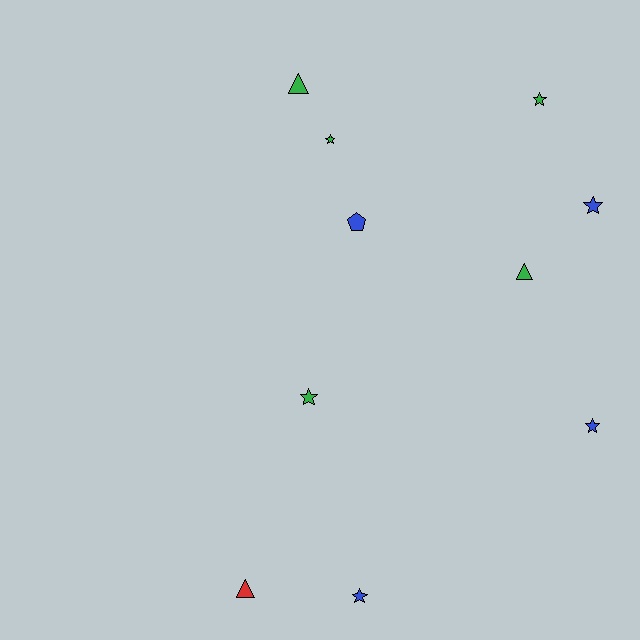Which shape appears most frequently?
Star, with 6 objects.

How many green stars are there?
There are 3 green stars.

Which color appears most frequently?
Green, with 5 objects.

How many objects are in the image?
There are 10 objects.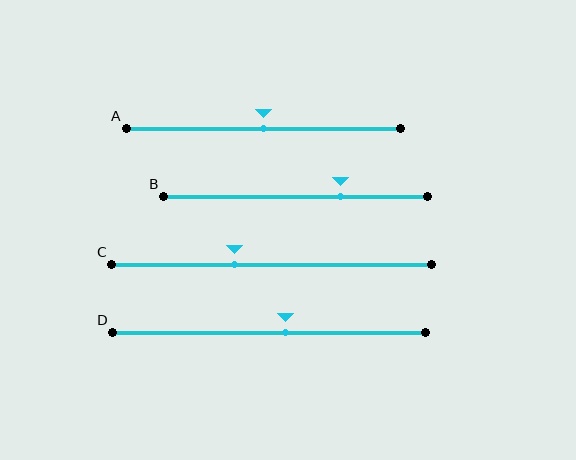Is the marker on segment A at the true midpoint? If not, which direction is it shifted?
Yes, the marker on segment A is at the true midpoint.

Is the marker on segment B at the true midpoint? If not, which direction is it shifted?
No, the marker on segment B is shifted to the right by about 17% of the segment length.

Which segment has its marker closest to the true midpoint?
Segment A has its marker closest to the true midpoint.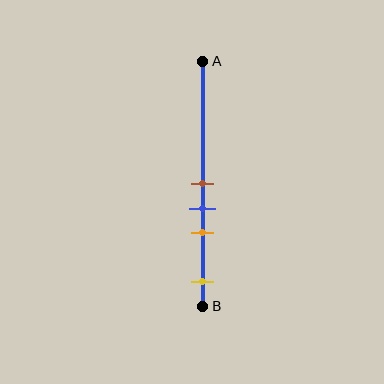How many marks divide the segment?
There are 4 marks dividing the segment.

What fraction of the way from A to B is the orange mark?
The orange mark is approximately 70% (0.7) of the way from A to B.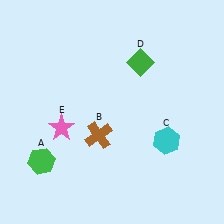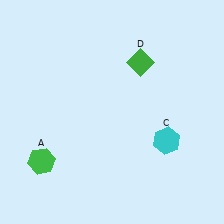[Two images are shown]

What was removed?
The brown cross (B), the pink star (E) were removed in Image 2.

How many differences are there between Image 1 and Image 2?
There are 2 differences between the two images.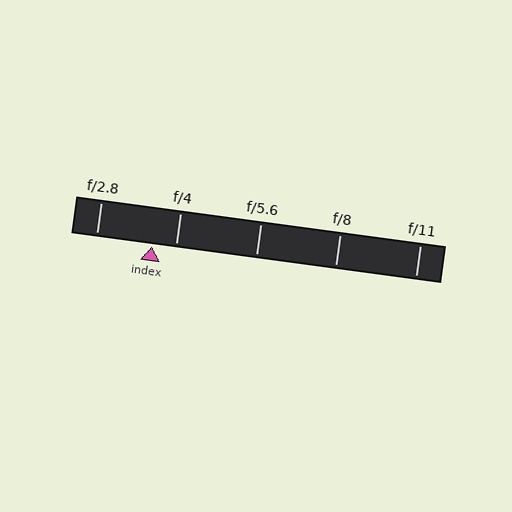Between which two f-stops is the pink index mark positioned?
The index mark is between f/2.8 and f/4.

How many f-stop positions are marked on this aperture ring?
There are 5 f-stop positions marked.